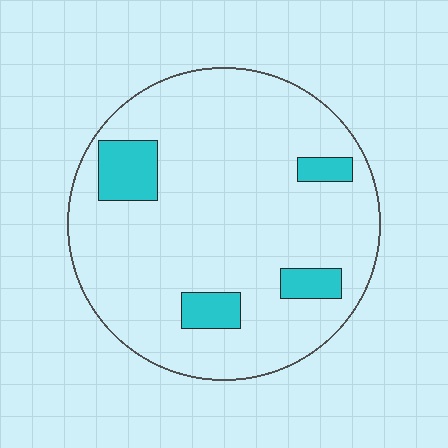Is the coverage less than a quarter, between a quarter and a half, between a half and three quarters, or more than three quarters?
Less than a quarter.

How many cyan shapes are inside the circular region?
4.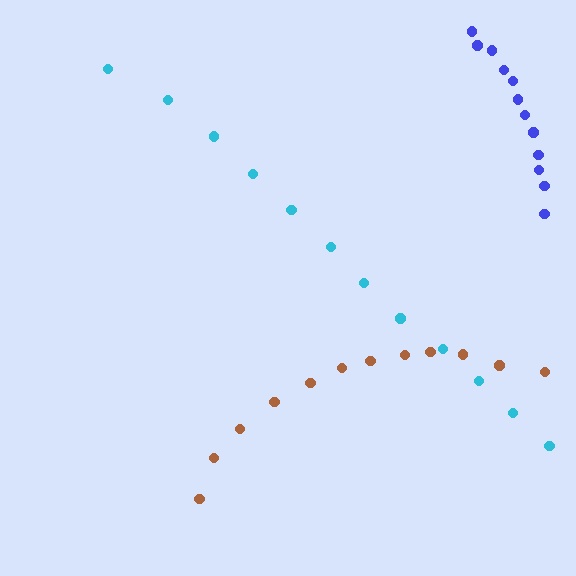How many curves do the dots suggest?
There are 3 distinct paths.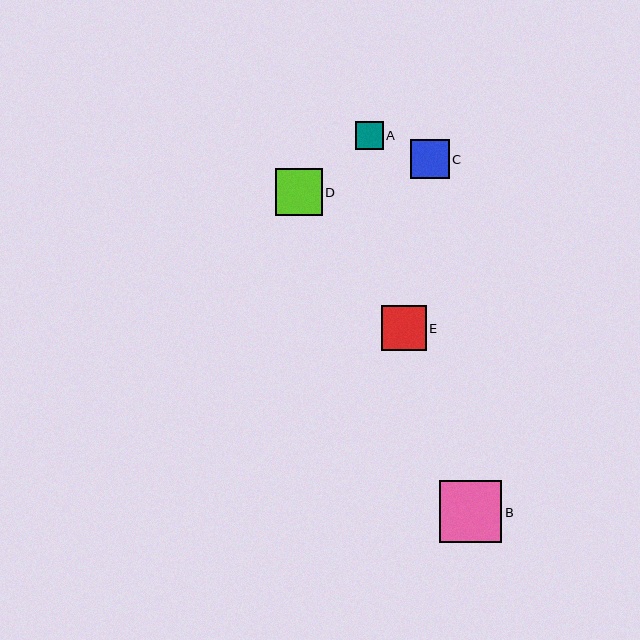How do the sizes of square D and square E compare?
Square D and square E are approximately the same size.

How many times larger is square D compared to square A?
Square D is approximately 1.7 times the size of square A.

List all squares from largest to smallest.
From largest to smallest: B, D, E, C, A.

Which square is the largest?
Square B is the largest with a size of approximately 62 pixels.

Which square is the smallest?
Square A is the smallest with a size of approximately 28 pixels.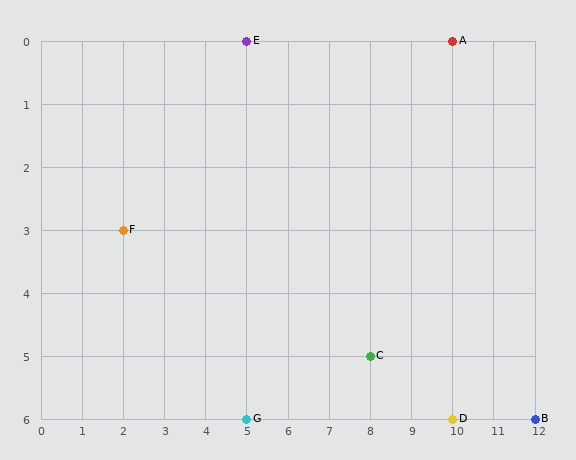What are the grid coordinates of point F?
Point F is at grid coordinates (2, 3).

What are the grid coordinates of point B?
Point B is at grid coordinates (12, 6).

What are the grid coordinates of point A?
Point A is at grid coordinates (10, 0).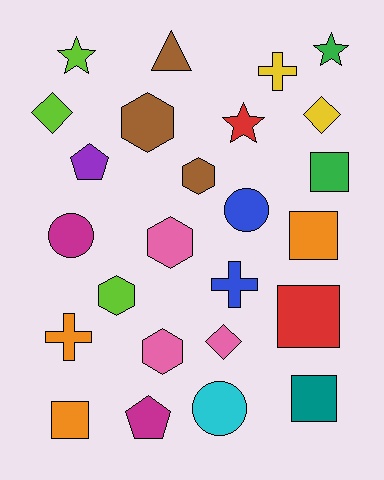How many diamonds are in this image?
There are 3 diamonds.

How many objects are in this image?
There are 25 objects.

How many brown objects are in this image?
There are 3 brown objects.